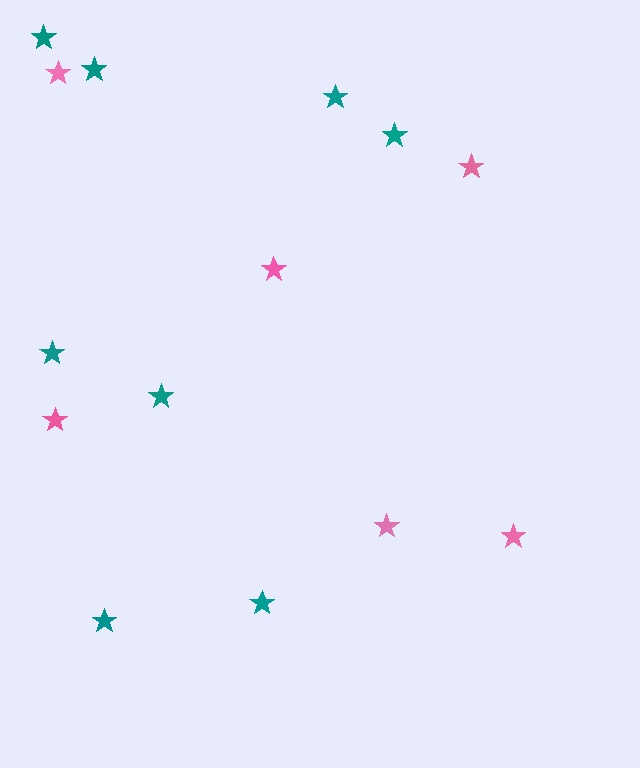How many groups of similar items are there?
There are 2 groups: one group of teal stars (8) and one group of pink stars (6).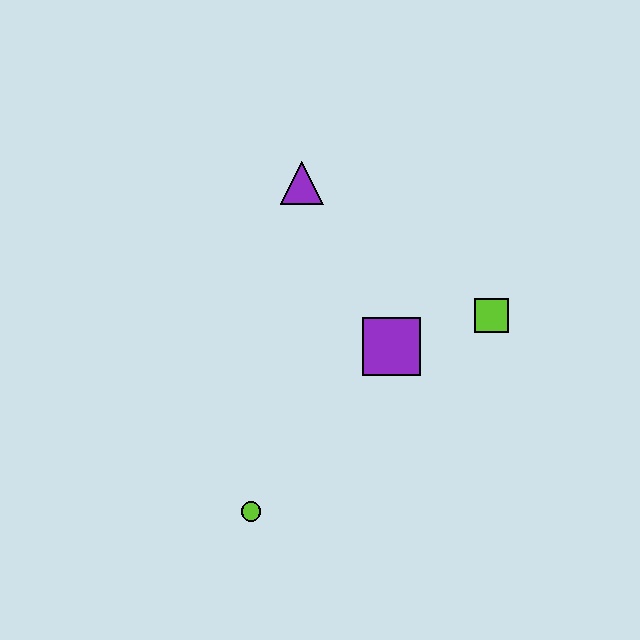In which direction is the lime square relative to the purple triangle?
The lime square is to the right of the purple triangle.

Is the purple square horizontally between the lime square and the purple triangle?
Yes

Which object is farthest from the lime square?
The lime circle is farthest from the lime square.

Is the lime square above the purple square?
Yes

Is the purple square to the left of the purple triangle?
No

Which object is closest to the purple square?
The lime square is closest to the purple square.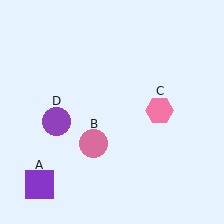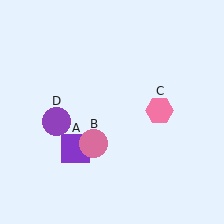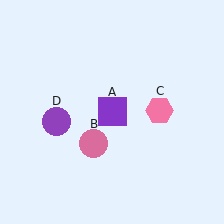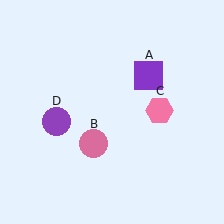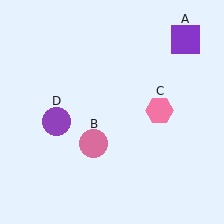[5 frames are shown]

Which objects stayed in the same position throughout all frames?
Pink circle (object B) and pink hexagon (object C) and purple circle (object D) remained stationary.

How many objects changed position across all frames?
1 object changed position: purple square (object A).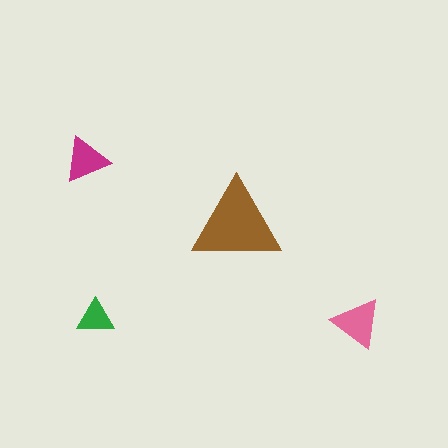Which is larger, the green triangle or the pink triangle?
The pink one.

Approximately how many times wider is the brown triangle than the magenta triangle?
About 2 times wider.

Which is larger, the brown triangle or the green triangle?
The brown one.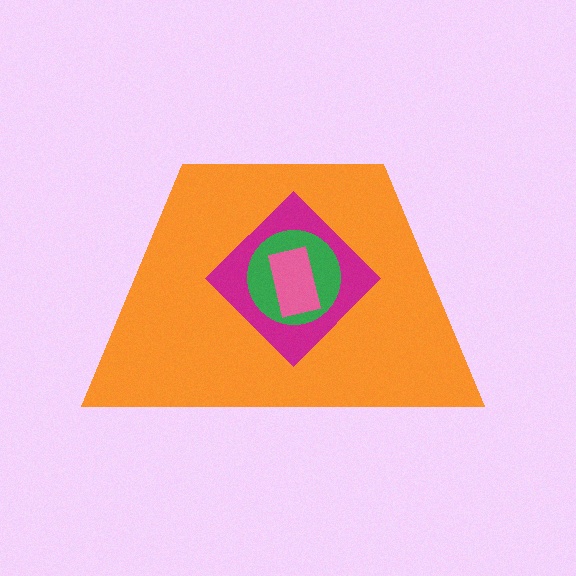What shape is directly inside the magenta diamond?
The green circle.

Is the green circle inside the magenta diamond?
Yes.